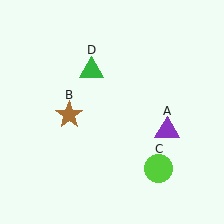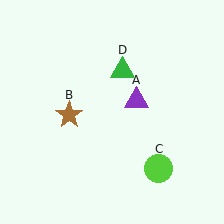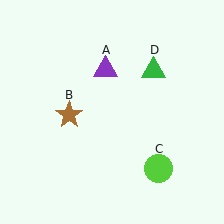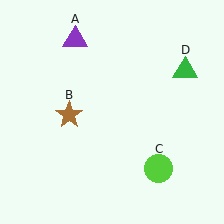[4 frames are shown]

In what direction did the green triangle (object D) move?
The green triangle (object D) moved right.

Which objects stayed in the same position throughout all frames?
Brown star (object B) and lime circle (object C) remained stationary.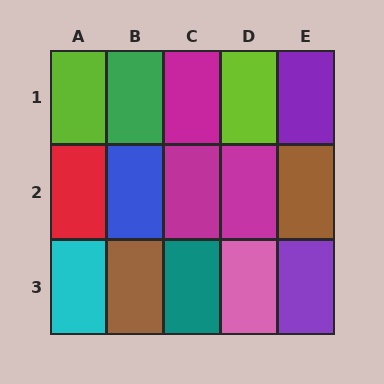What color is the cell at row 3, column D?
Pink.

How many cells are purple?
2 cells are purple.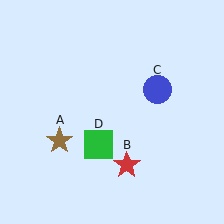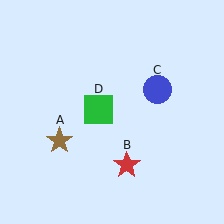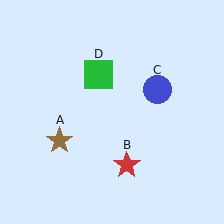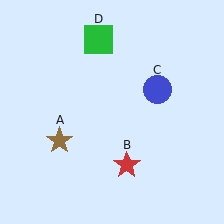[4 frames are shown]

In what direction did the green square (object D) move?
The green square (object D) moved up.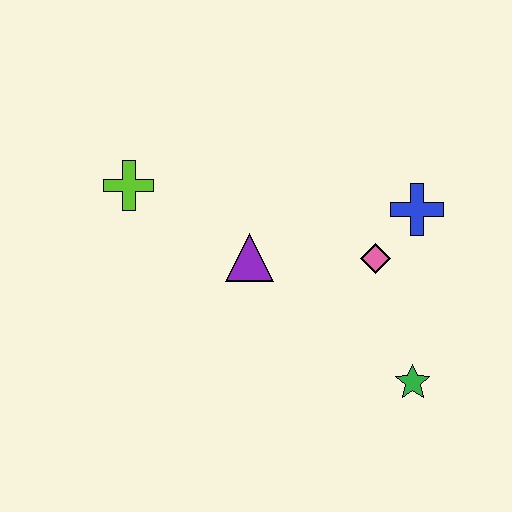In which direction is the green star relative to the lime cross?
The green star is to the right of the lime cross.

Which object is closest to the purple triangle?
The pink diamond is closest to the purple triangle.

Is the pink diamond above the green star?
Yes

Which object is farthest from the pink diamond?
The lime cross is farthest from the pink diamond.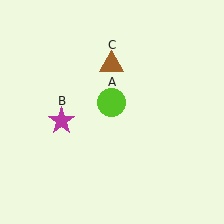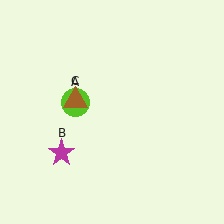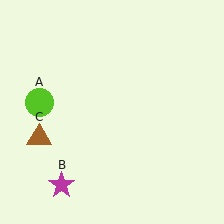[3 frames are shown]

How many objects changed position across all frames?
3 objects changed position: lime circle (object A), magenta star (object B), brown triangle (object C).